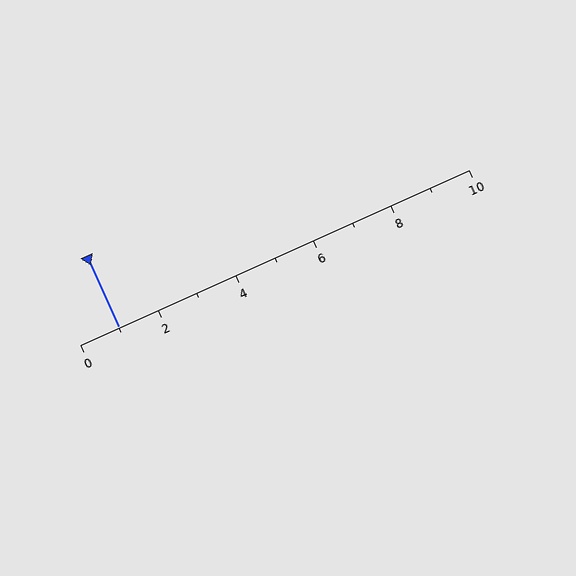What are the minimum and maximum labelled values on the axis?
The axis runs from 0 to 10.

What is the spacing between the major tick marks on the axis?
The major ticks are spaced 2 apart.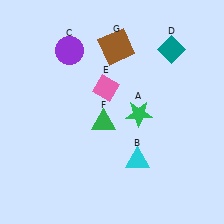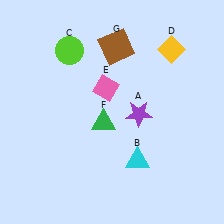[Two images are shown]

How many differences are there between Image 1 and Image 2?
There are 3 differences between the two images.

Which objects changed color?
A changed from green to purple. C changed from purple to lime. D changed from teal to yellow.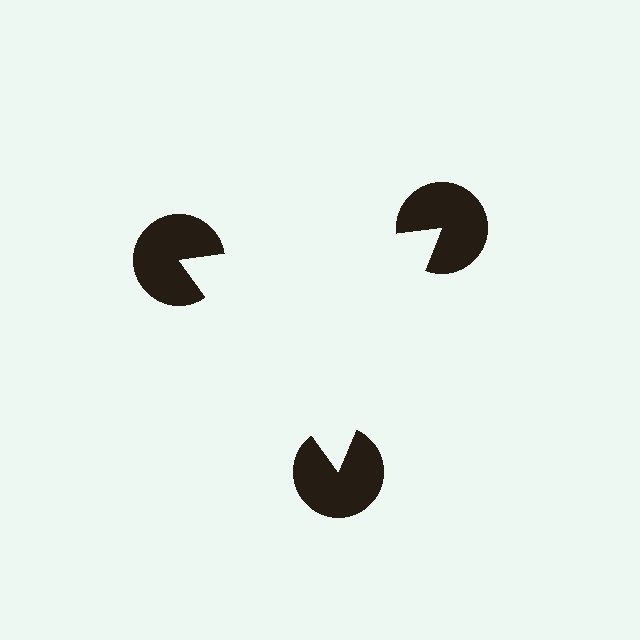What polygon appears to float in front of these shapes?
An illusory triangle — its edges are inferred from the aligned wedge cuts in the pac-man discs, not physically drawn.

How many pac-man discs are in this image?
There are 3 — one at each vertex of the illusory triangle.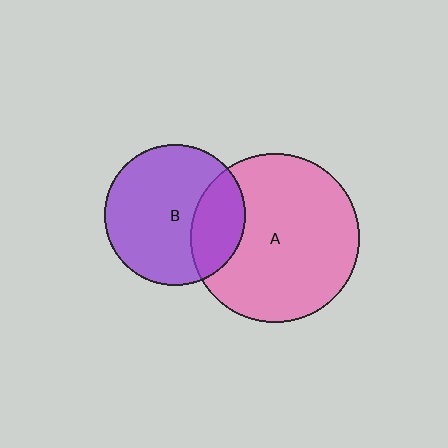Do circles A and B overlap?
Yes.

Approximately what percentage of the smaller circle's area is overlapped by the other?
Approximately 25%.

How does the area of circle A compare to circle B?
Approximately 1.4 times.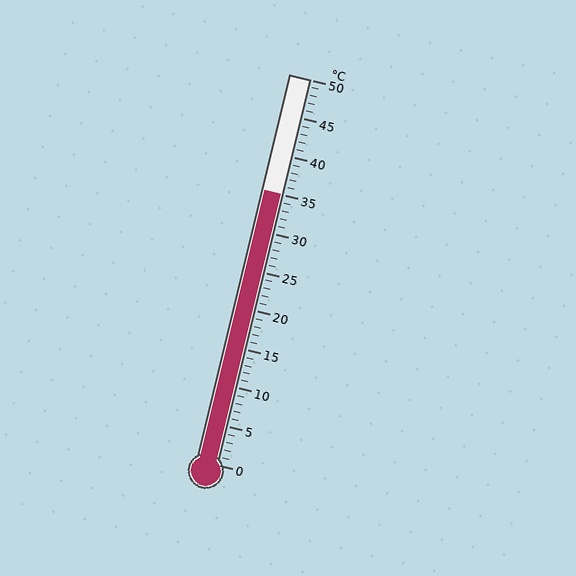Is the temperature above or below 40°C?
The temperature is below 40°C.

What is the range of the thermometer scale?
The thermometer scale ranges from 0°C to 50°C.